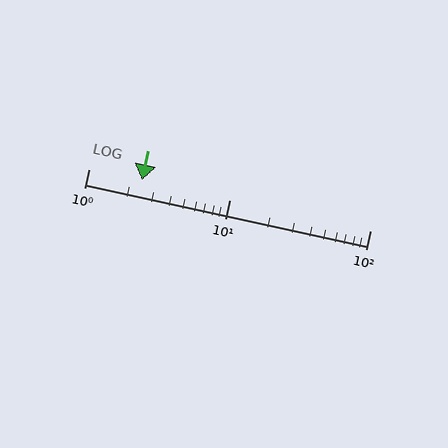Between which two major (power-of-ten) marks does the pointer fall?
The pointer is between 1 and 10.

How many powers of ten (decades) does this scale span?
The scale spans 2 decades, from 1 to 100.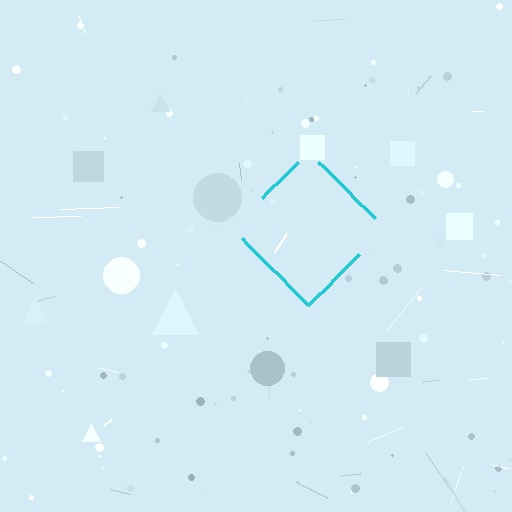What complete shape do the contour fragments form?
The contour fragments form a diamond.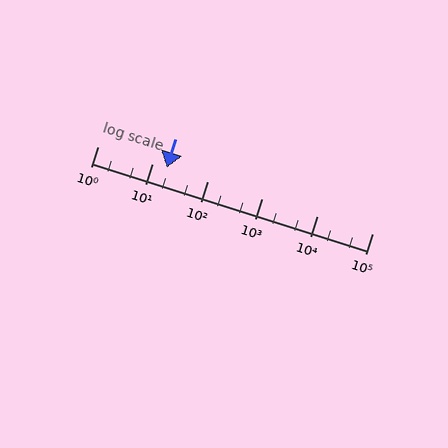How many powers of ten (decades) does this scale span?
The scale spans 5 decades, from 1 to 100000.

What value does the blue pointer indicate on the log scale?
The pointer indicates approximately 18.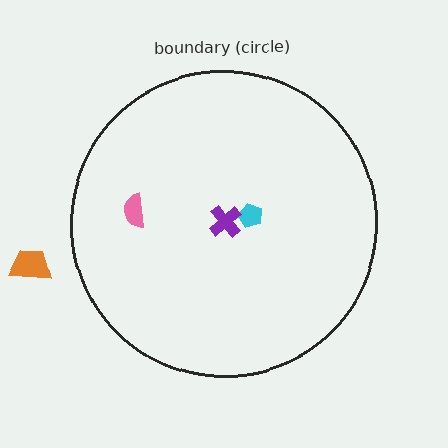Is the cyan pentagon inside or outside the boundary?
Inside.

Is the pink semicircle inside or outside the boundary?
Inside.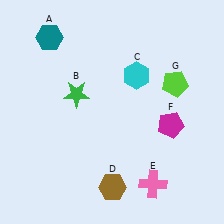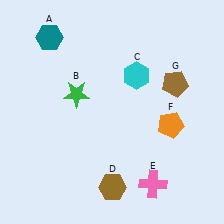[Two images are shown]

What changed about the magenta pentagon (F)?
In Image 1, F is magenta. In Image 2, it changed to orange.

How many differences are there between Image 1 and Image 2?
There are 2 differences between the two images.